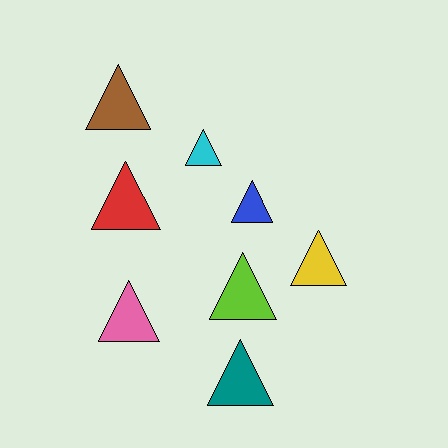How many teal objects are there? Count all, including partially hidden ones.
There is 1 teal object.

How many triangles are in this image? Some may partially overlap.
There are 8 triangles.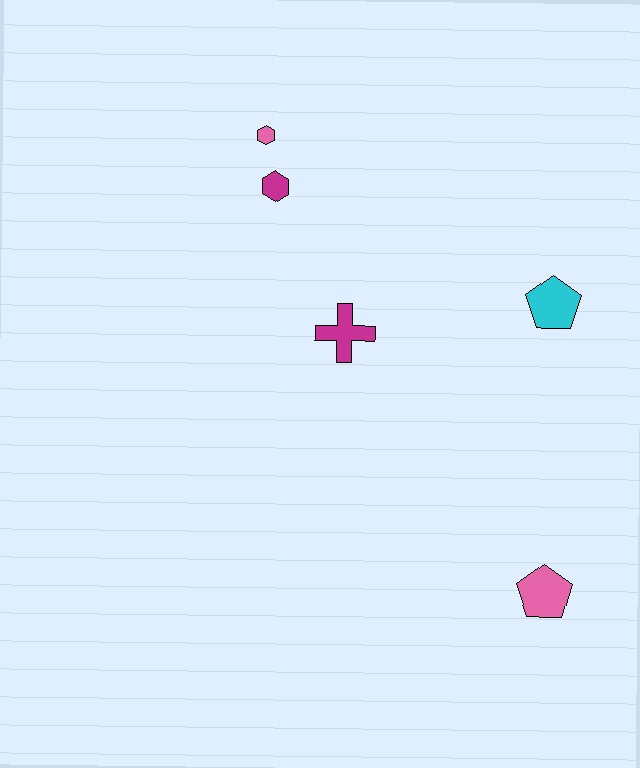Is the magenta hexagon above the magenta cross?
Yes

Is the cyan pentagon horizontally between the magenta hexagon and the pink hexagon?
No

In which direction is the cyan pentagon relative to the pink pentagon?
The cyan pentagon is above the pink pentagon.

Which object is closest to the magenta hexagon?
The pink hexagon is closest to the magenta hexagon.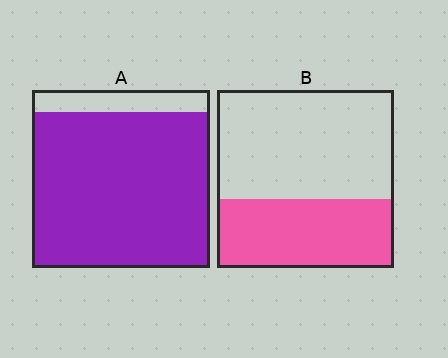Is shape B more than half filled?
No.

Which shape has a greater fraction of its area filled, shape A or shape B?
Shape A.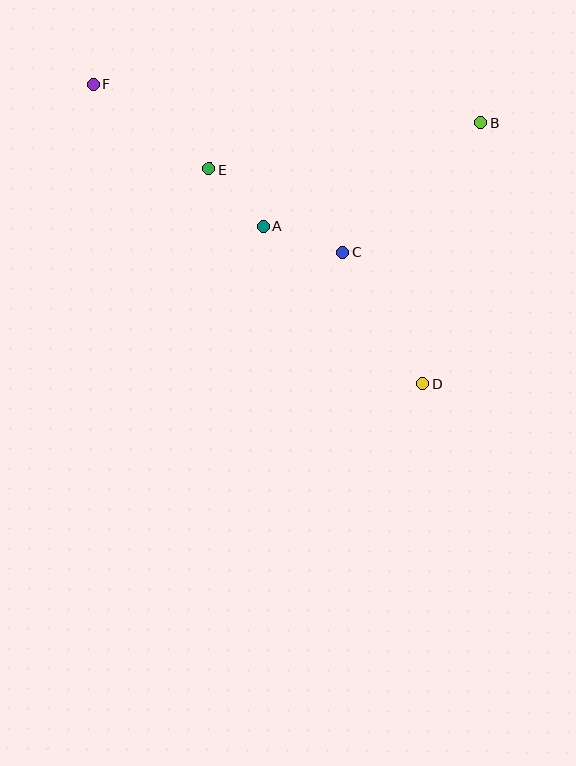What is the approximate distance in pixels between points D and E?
The distance between D and E is approximately 303 pixels.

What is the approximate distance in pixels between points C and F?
The distance between C and F is approximately 301 pixels.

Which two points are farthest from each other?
Points D and F are farthest from each other.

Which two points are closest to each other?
Points A and E are closest to each other.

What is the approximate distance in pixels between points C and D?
The distance between C and D is approximately 154 pixels.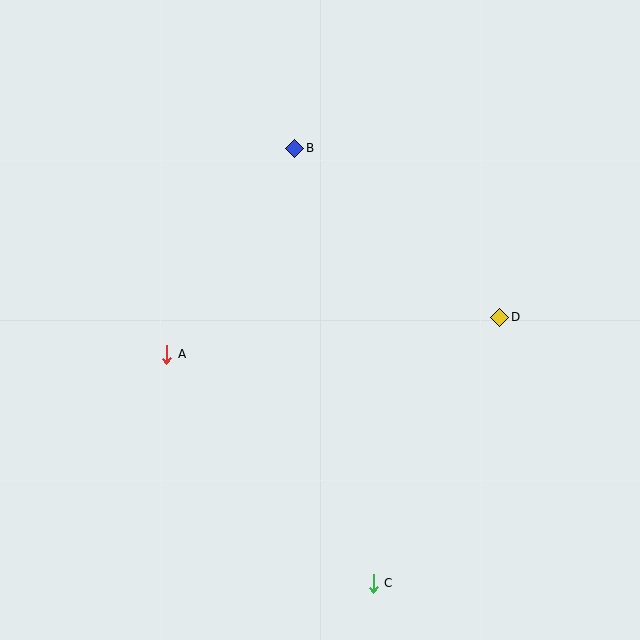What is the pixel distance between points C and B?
The distance between C and B is 442 pixels.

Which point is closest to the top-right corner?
Point D is closest to the top-right corner.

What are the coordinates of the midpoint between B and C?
The midpoint between B and C is at (334, 366).